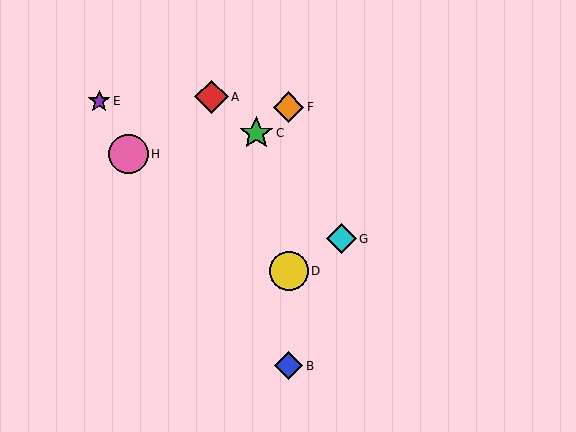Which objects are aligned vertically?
Objects B, D, F are aligned vertically.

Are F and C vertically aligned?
No, F is at x≈289 and C is at x≈256.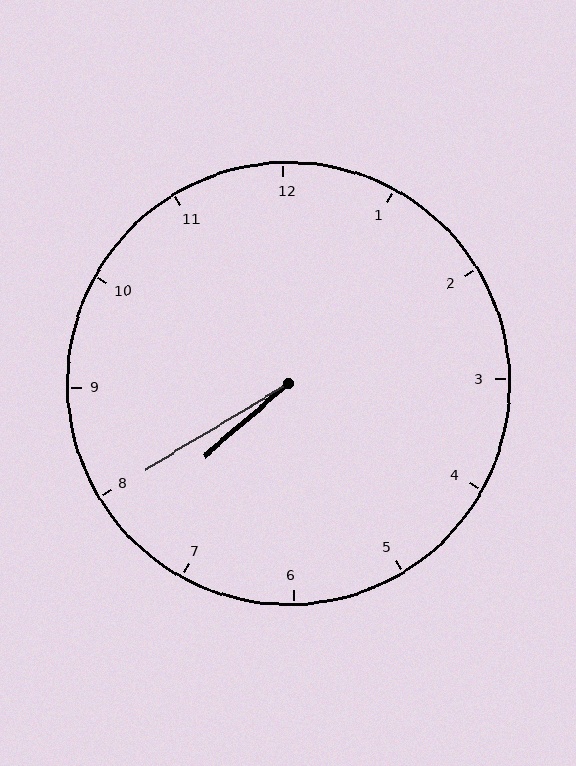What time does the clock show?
7:40.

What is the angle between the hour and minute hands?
Approximately 10 degrees.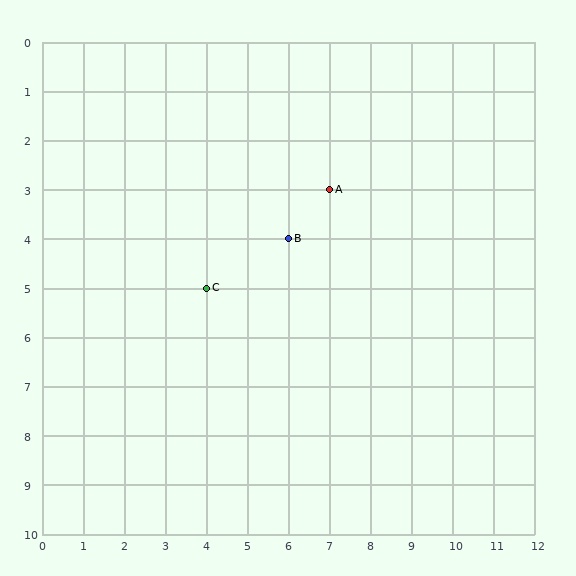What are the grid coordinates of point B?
Point B is at grid coordinates (6, 4).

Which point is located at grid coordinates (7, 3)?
Point A is at (7, 3).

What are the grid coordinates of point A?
Point A is at grid coordinates (7, 3).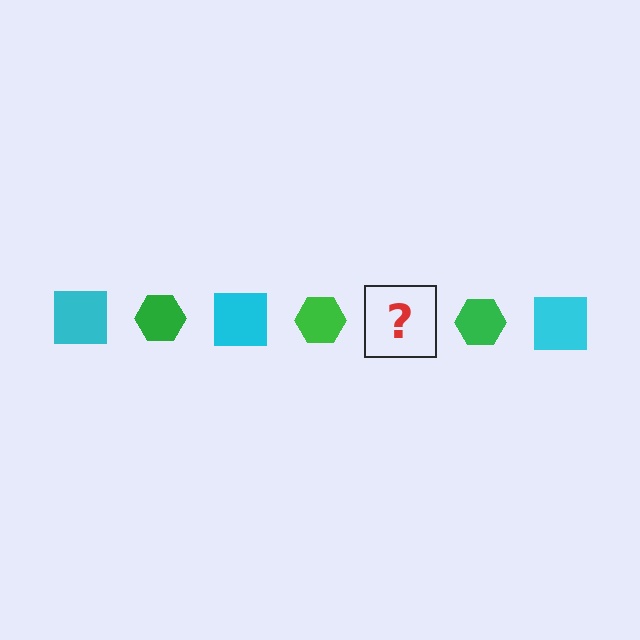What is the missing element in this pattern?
The missing element is a cyan square.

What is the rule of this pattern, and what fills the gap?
The rule is that the pattern alternates between cyan square and green hexagon. The gap should be filled with a cyan square.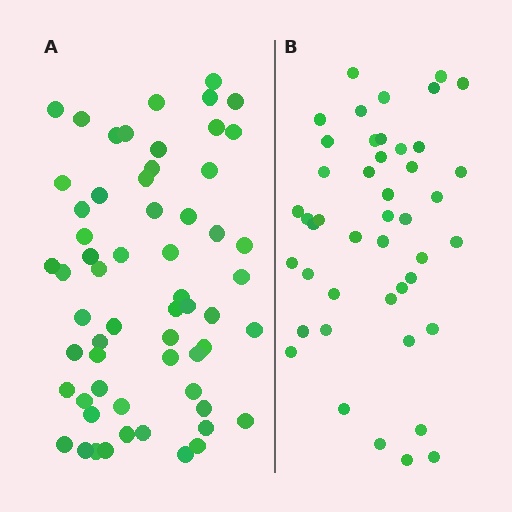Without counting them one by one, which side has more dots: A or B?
Region A (the left region) has more dots.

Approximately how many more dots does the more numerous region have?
Region A has approximately 15 more dots than region B.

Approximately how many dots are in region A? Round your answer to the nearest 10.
About 60 dots.